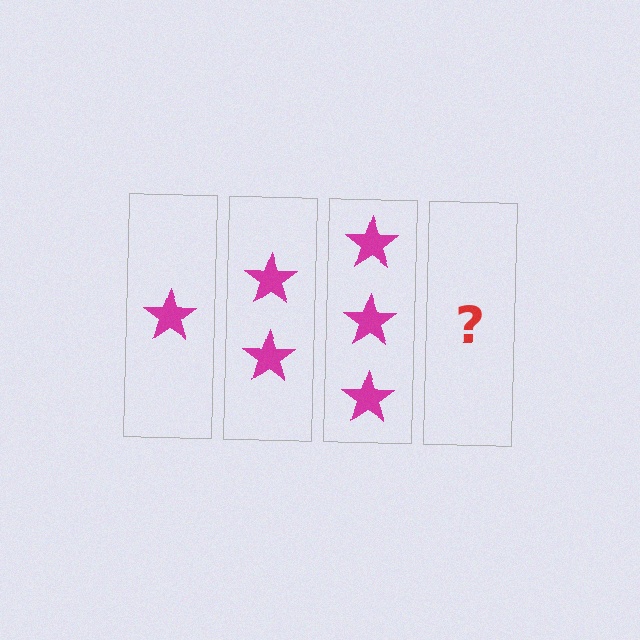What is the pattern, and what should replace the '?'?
The pattern is that each step adds one more star. The '?' should be 4 stars.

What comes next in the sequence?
The next element should be 4 stars.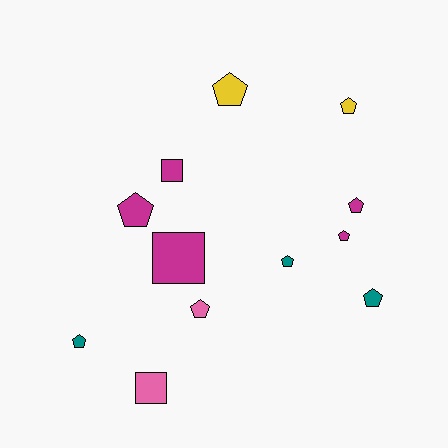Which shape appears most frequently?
Pentagon, with 9 objects.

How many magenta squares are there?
There are 2 magenta squares.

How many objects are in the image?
There are 12 objects.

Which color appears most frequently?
Magenta, with 5 objects.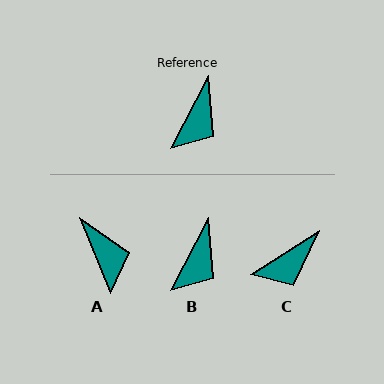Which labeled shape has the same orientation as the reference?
B.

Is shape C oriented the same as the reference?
No, it is off by about 29 degrees.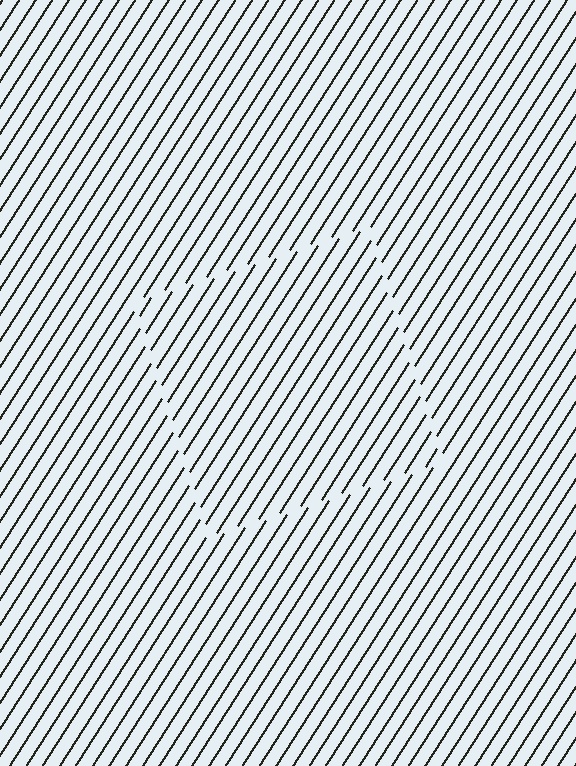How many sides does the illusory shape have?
4 sides — the line-ends trace a square.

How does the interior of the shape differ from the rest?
The interior of the shape contains the same grating, shifted by half a period — the contour is defined by the phase discontinuity where line-ends from the inner and outer gratings abut.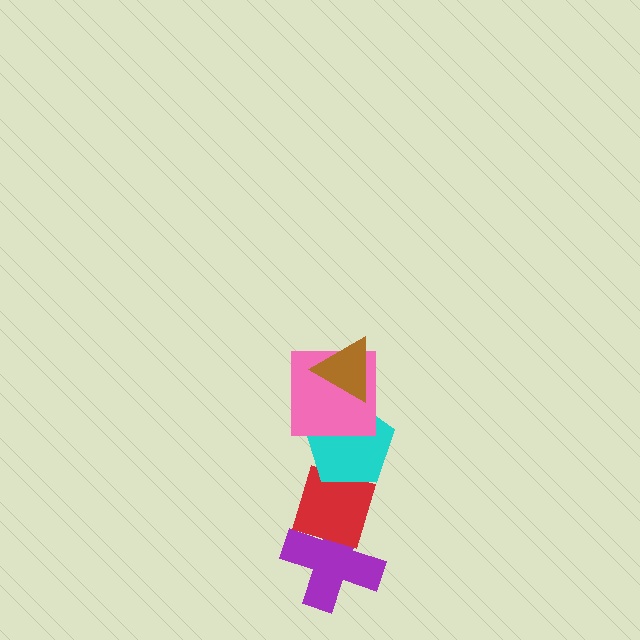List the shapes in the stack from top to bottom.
From top to bottom: the brown triangle, the pink square, the cyan pentagon, the red diamond, the purple cross.